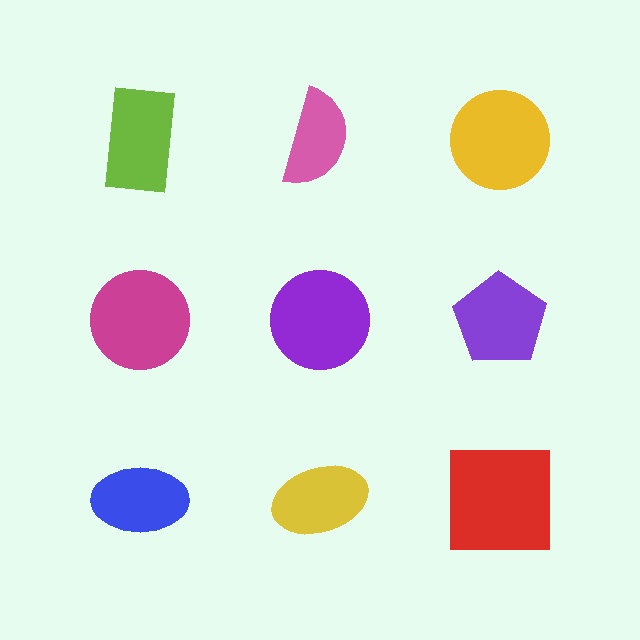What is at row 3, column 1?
A blue ellipse.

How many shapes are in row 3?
3 shapes.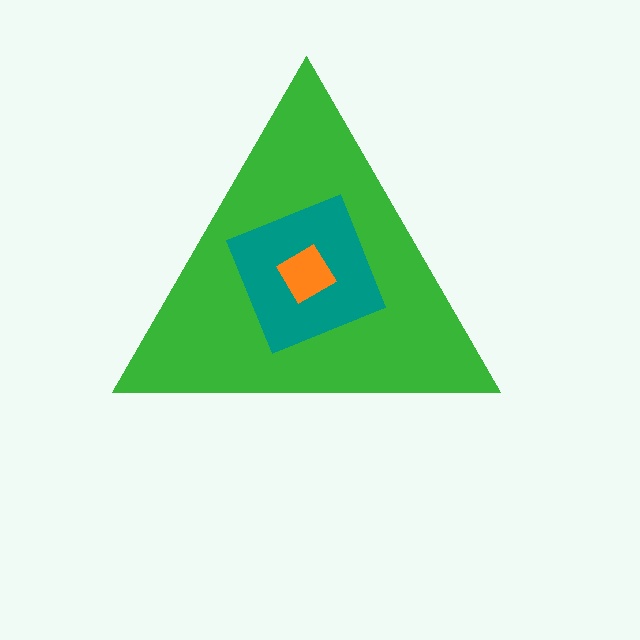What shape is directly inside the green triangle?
The teal diamond.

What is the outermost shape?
The green triangle.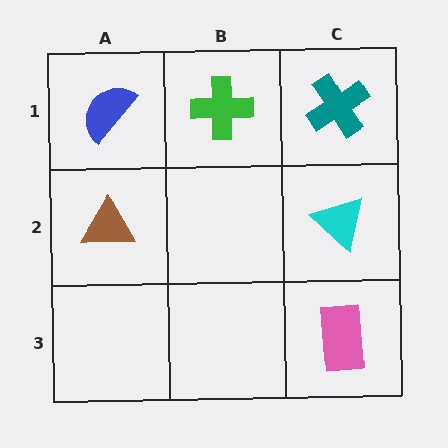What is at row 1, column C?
A teal cross.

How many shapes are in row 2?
2 shapes.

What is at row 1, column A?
A blue semicircle.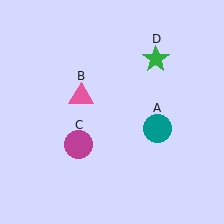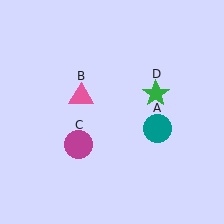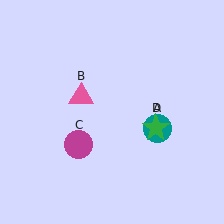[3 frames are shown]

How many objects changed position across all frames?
1 object changed position: green star (object D).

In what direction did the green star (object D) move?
The green star (object D) moved down.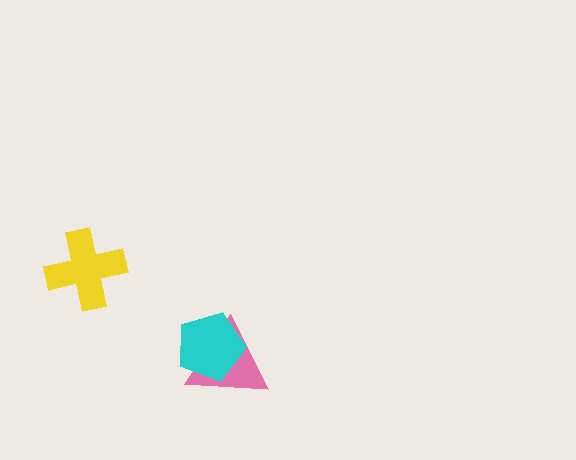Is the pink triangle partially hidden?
Yes, it is partially covered by another shape.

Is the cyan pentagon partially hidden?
No, no other shape covers it.